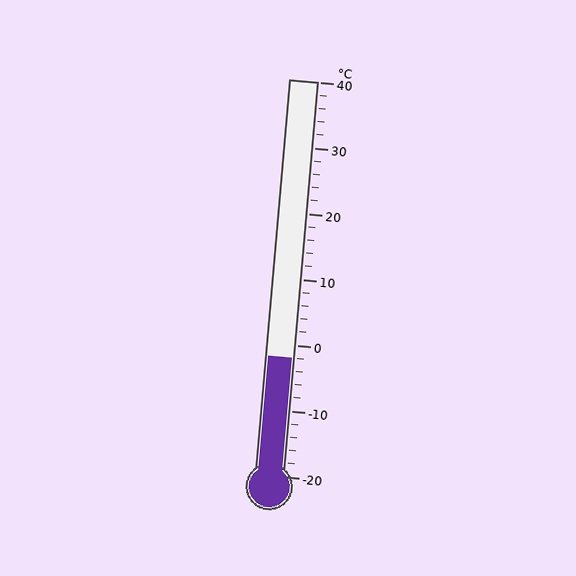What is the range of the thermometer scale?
The thermometer scale ranges from -20°C to 40°C.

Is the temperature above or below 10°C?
The temperature is below 10°C.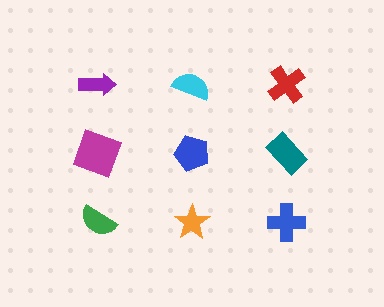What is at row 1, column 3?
A red cross.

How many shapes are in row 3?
3 shapes.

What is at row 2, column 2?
A blue pentagon.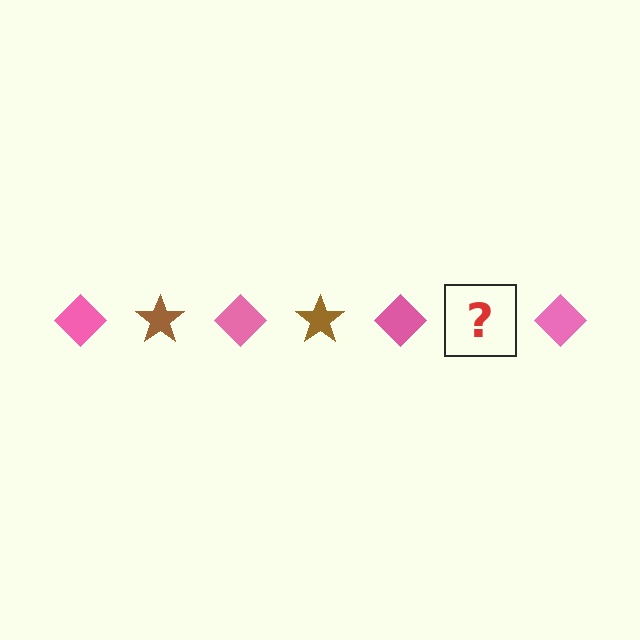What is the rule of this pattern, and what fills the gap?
The rule is that the pattern alternates between pink diamond and brown star. The gap should be filled with a brown star.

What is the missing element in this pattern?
The missing element is a brown star.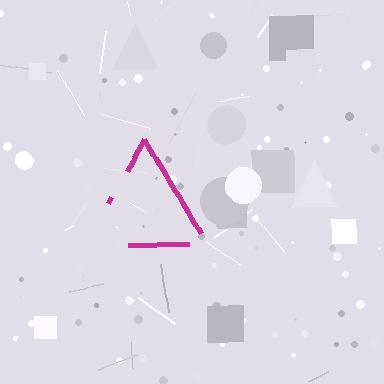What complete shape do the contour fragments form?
The contour fragments form a triangle.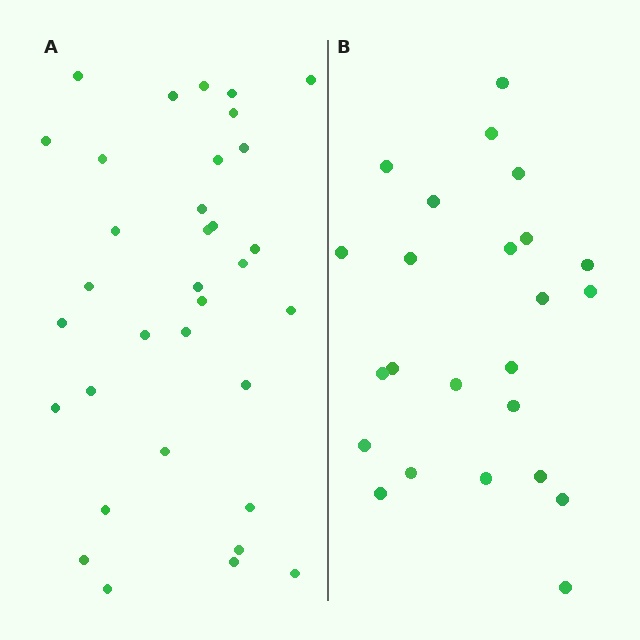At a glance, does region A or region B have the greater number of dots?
Region A (the left region) has more dots.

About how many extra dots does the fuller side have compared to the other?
Region A has roughly 10 or so more dots than region B.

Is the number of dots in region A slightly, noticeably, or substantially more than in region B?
Region A has noticeably more, but not dramatically so. The ratio is roughly 1.4 to 1.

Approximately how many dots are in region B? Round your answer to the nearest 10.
About 20 dots. (The exact count is 24, which rounds to 20.)